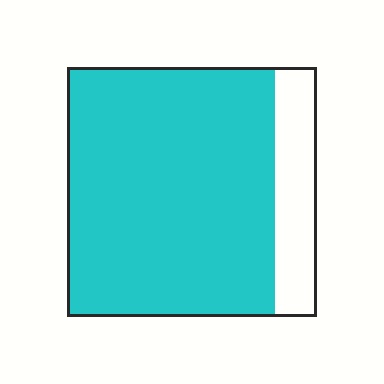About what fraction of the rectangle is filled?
About five sixths (5/6).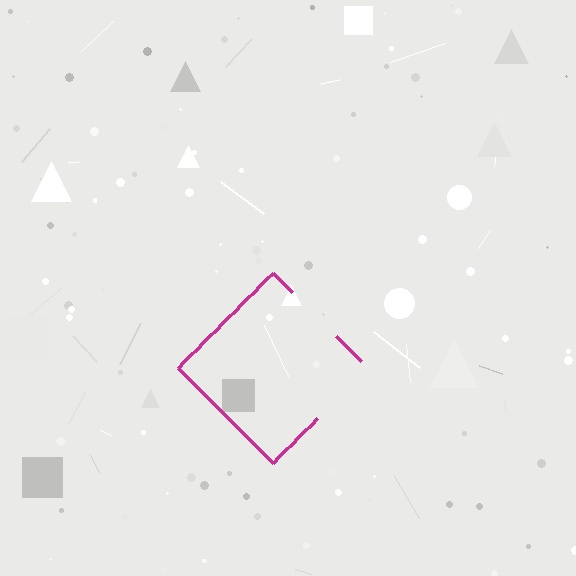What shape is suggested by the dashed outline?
The dashed outline suggests a diamond.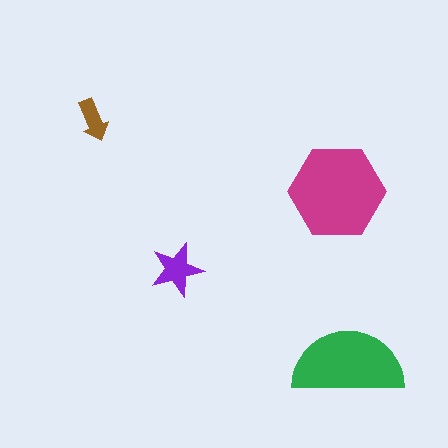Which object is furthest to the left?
The brown arrow is leftmost.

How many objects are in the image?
There are 4 objects in the image.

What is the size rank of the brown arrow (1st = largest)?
4th.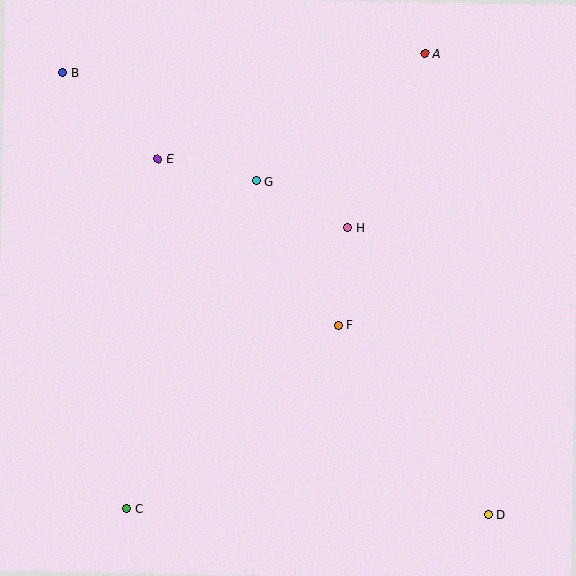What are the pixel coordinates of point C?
Point C is at (127, 509).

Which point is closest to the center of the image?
Point F at (338, 325) is closest to the center.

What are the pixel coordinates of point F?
Point F is at (338, 325).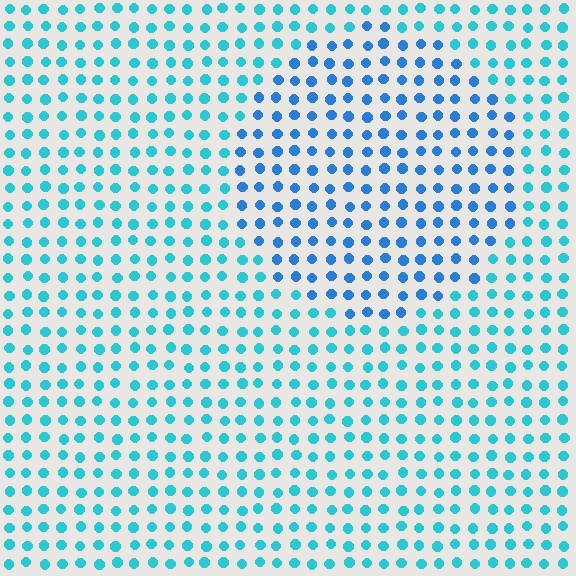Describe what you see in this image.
The image is filled with small cyan elements in a uniform arrangement. A circle-shaped region is visible where the elements are tinted to a slightly different hue, forming a subtle color boundary.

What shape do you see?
I see a circle.